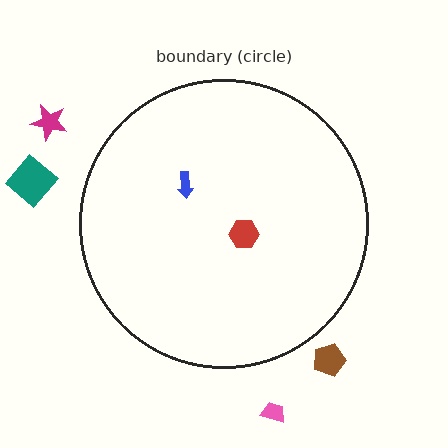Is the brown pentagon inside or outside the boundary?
Outside.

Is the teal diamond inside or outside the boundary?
Outside.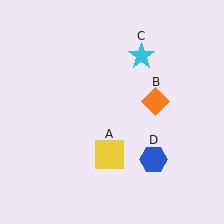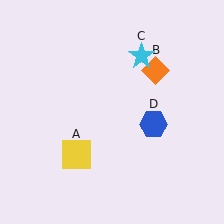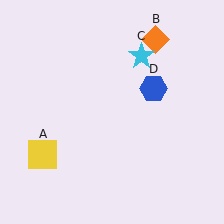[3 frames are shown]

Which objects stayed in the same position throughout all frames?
Cyan star (object C) remained stationary.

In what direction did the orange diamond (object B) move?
The orange diamond (object B) moved up.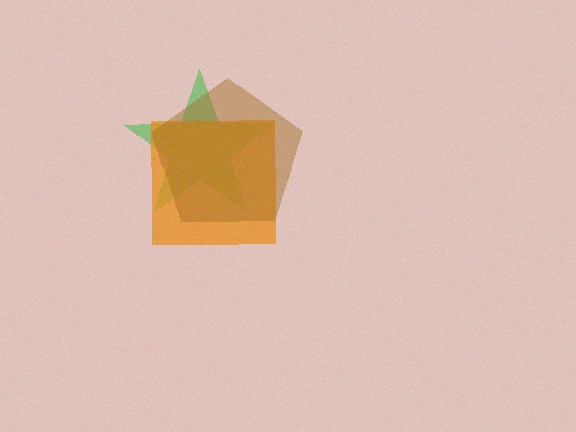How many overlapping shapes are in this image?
There are 3 overlapping shapes in the image.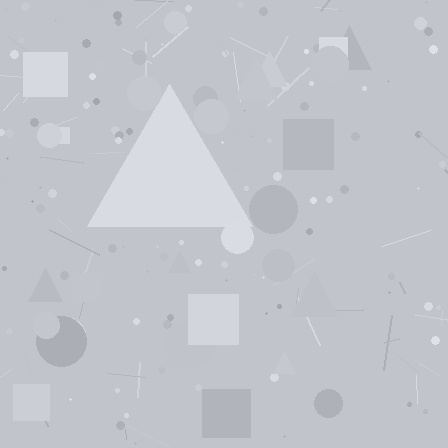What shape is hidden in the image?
A triangle is hidden in the image.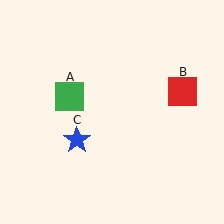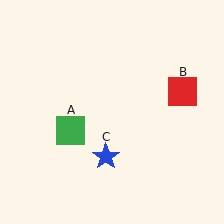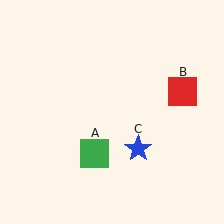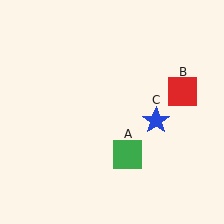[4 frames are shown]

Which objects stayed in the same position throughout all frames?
Red square (object B) remained stationary.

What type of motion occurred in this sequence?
The green square (object A), blue star (object C) rotated counterclockwise around the center of the scene.